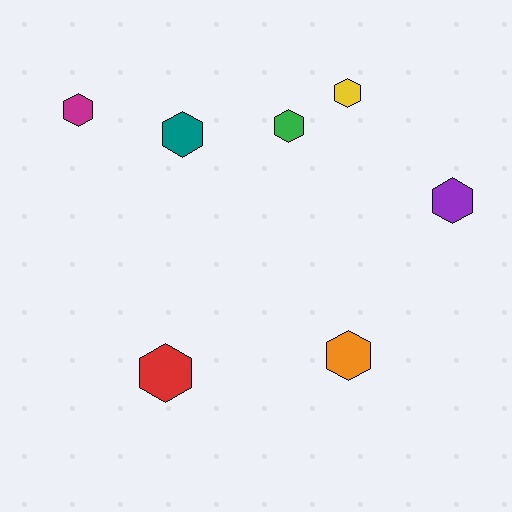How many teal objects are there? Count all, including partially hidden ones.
There is 1 teal object.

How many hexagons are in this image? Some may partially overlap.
There are 7 hexagons.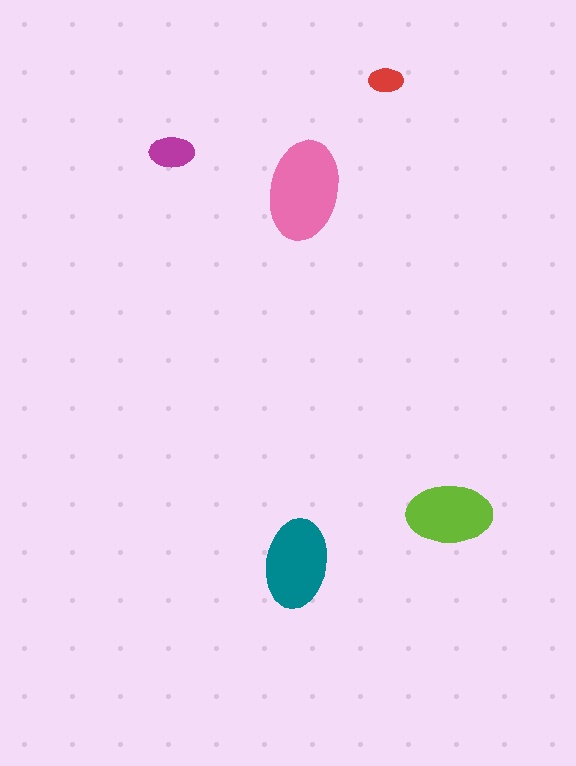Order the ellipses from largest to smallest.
the pink one, the teal one, the lime one, the magenta one, the red one.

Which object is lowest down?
The teal ellipse is bottommost.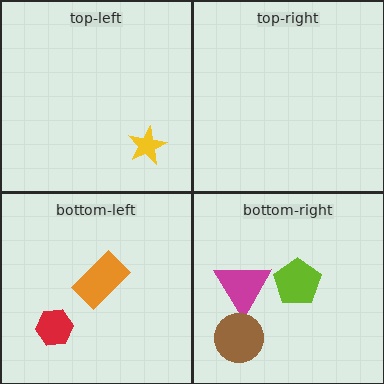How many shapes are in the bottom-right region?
3.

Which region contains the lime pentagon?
The bottom-right region.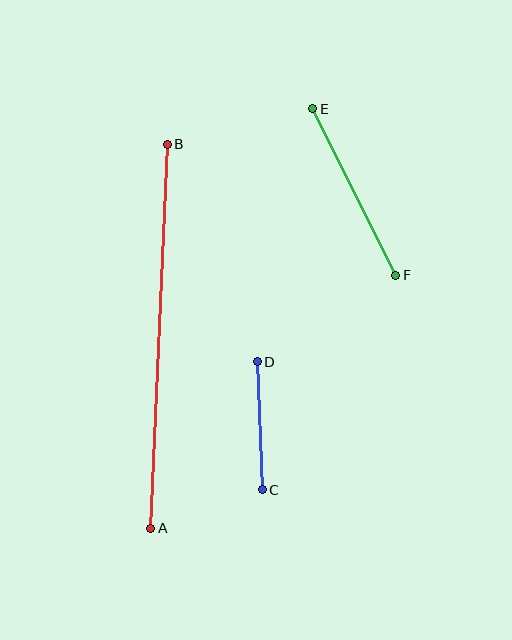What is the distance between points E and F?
The distance is approximately 186 pixels.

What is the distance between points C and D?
The distance is approximately 128 pixels.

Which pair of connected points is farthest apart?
Points A and B are farthest apart.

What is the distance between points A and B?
The distance is approximately 384 pixels.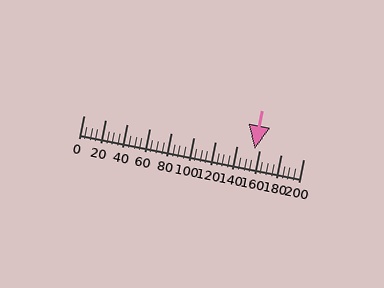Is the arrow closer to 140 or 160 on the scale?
The arrow is closer to 160.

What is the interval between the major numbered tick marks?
The major tick marks are spaced 20 units apart.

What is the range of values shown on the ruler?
The ruler shows values from 0 to 200.